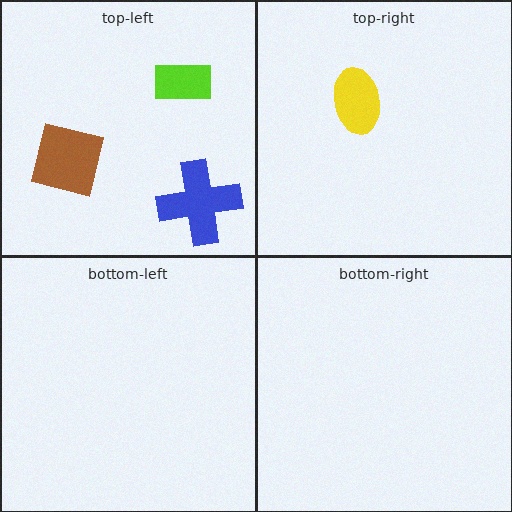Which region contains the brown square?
The top-left region.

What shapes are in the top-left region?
The lime rectangle, the blue cross, the brown square.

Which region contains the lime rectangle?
The top-left region.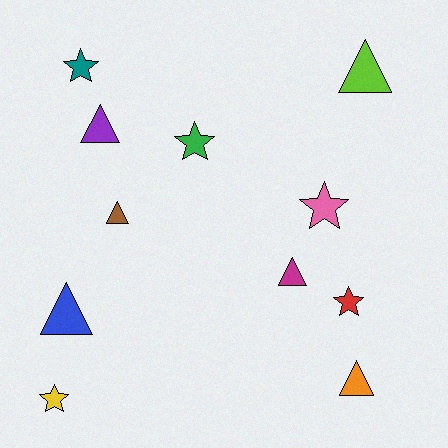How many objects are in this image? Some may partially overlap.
There are 11 objects.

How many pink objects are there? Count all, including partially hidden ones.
There is 1 pink object.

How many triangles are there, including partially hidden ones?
There are 6 triangles.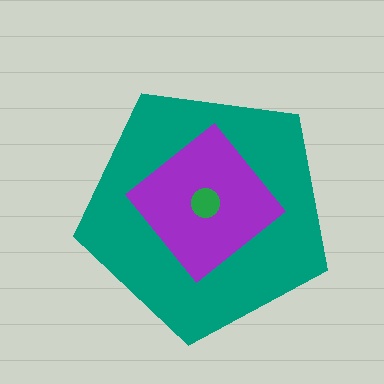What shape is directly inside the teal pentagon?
The purple diamond.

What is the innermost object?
The green circle.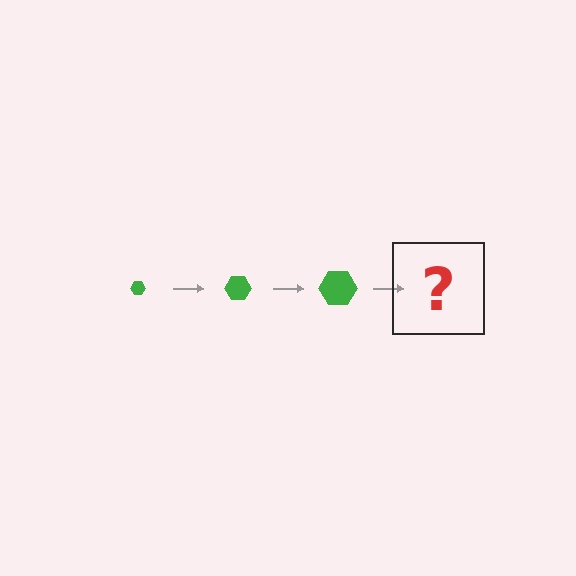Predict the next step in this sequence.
The next step is a green hexagon, larger than the previous one.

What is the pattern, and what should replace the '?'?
The pattern is that the hexagon gets progressively larger each step. The '?' should be a green hexagon, larger than the previous one.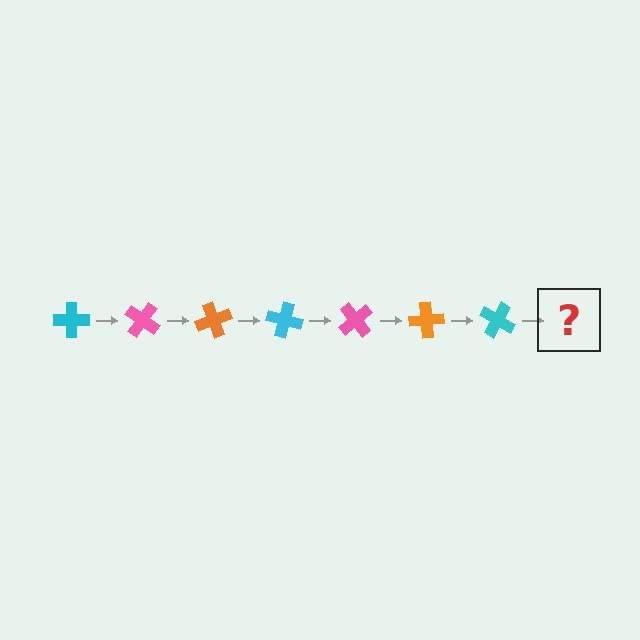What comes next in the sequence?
The next element should be a pink cross, rotated 245 degrees from the start.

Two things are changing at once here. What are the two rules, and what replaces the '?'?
The two rules are that it rotates 35 degrees each step and the color cycles through cyan, pink, and orange. The '?' should be a pink cross, rotated 245 degrees from the start.